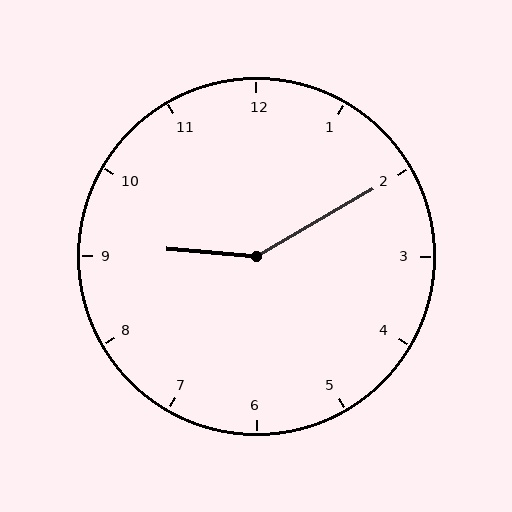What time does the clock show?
9:10.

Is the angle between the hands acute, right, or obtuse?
It is obtuse.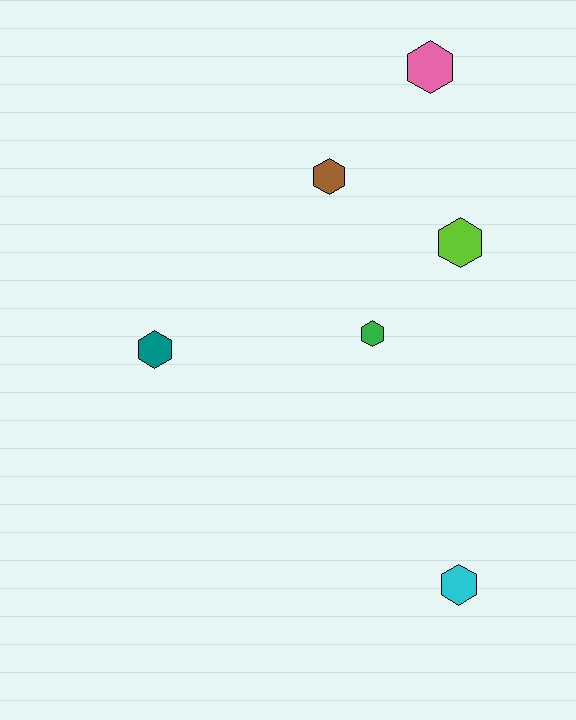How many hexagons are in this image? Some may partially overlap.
There are 6 hexagons.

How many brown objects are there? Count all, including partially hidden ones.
There is 1 brown object.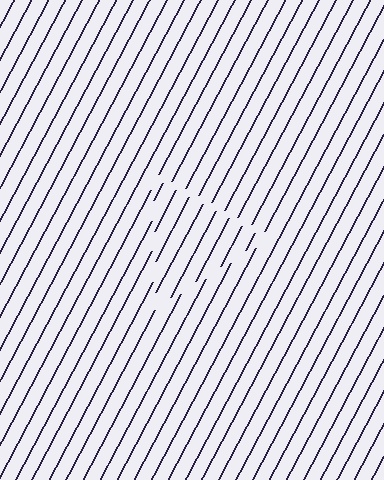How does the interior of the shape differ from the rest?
The interior of the shape contains the same grating, shifted by half a period — the contour is defined by the phase discontinuity where line-ends from the inner and outer gratings abut.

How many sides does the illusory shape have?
3 sides — the line-ends trace a triangle.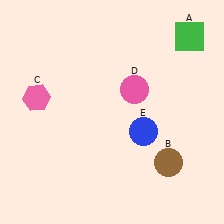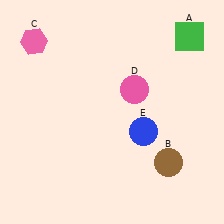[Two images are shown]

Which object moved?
The pink hexagon (C) moved up.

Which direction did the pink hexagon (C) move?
The pink hexagon (C) moved up.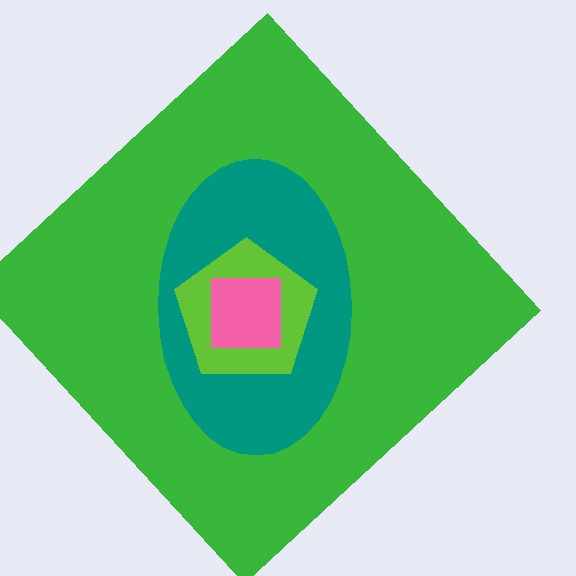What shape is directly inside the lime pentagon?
The pink square.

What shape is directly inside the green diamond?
The teal ellipse.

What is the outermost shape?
The green diamond.